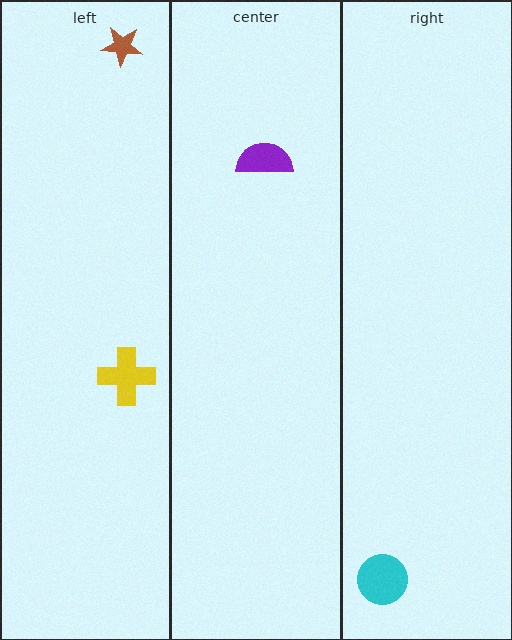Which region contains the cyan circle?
The right region.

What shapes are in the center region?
The purple semicircle.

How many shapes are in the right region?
1.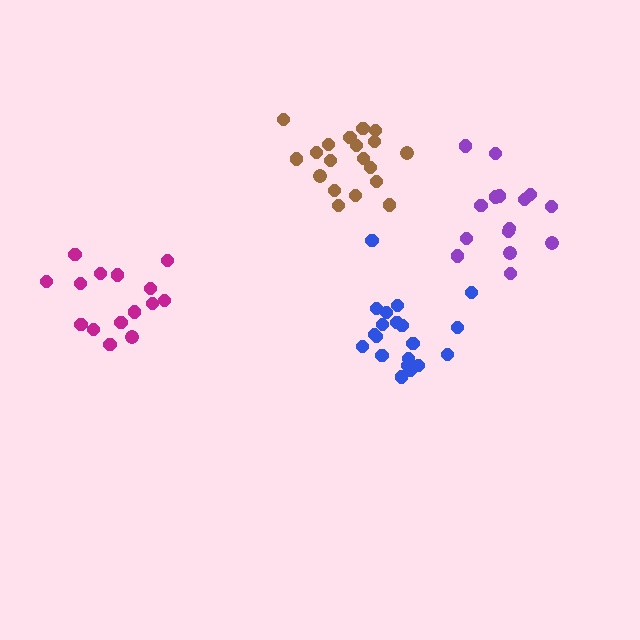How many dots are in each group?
Group 1: 19 dots, Group 2: 15 dots, Group 3: 20 dots, Group 4: 15 dots (69 total).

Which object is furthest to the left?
The magenta cluster is leftmost.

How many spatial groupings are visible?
There are 4 spatial groupings.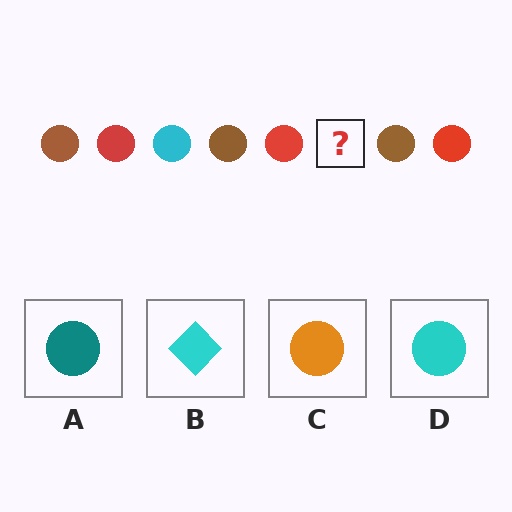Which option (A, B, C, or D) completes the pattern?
D.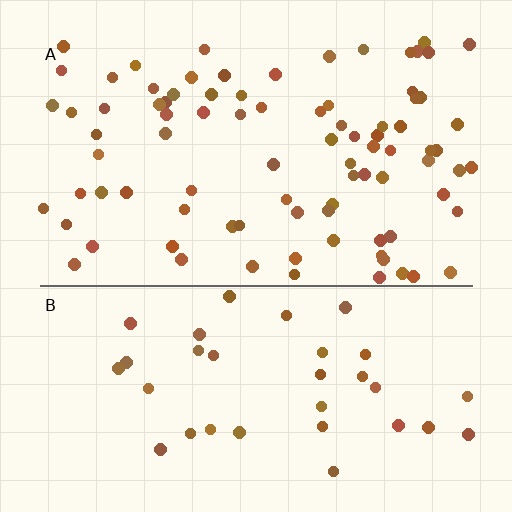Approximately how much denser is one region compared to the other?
Approximately 2.5× — region A over region B.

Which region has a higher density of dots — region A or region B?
A (the top).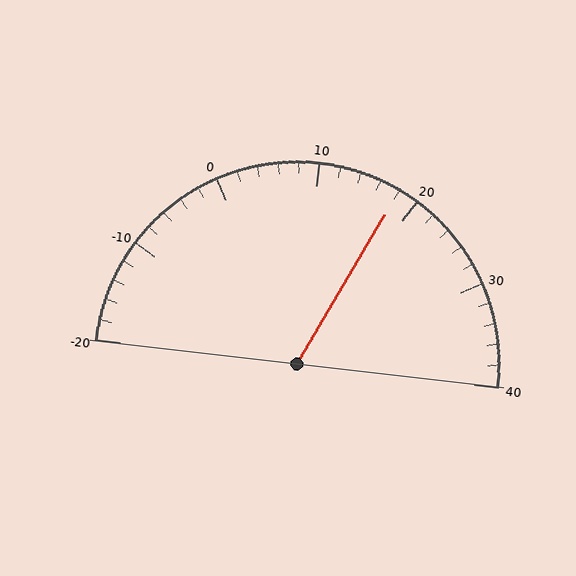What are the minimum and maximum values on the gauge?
The gauge ranges from -20 to 40.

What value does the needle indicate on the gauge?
The needle indicates approximately 18.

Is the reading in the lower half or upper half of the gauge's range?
The reading is in the upper half of the range (-20 to 40).